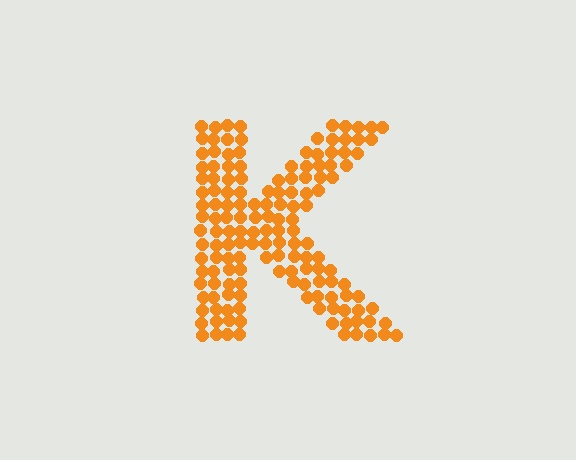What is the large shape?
The large shape is the letter K.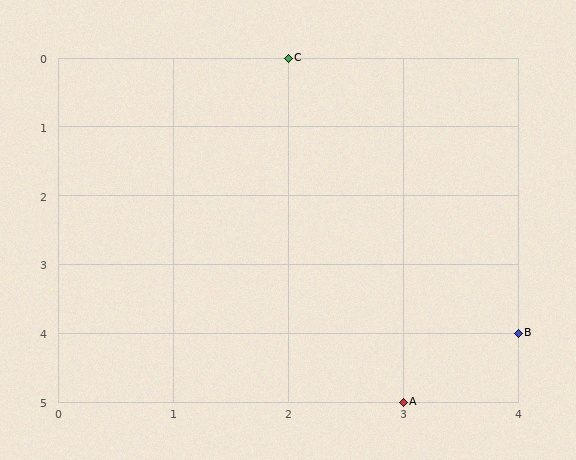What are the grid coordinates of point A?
Point A is at grid coordinates (3, 5).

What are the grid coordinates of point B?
Point B is at grid coordinates (4, 4).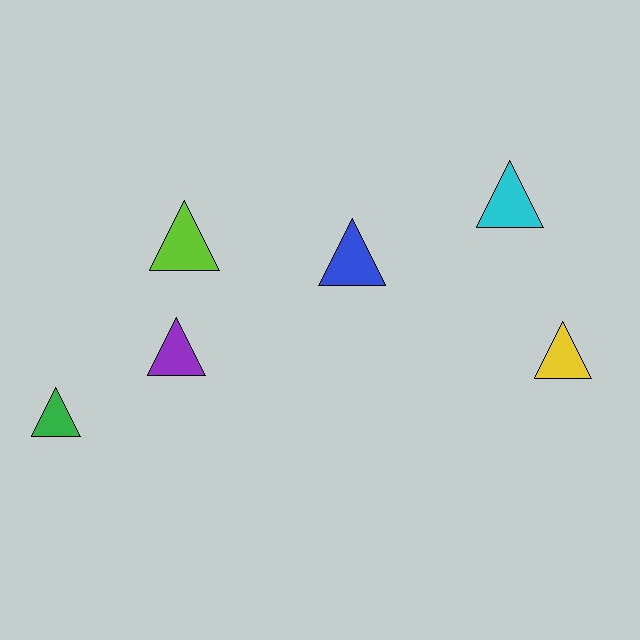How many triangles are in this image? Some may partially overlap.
There are 6 triangles.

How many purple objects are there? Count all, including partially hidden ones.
There is 1 purple object.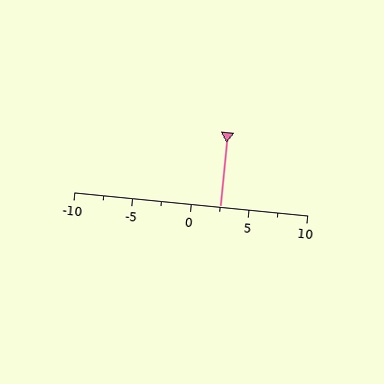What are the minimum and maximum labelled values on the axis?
The axis runs from -10 to 10.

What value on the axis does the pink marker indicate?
The marker indicates approximately 2.5.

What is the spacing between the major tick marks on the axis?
The major ticks are spaced 5 apart.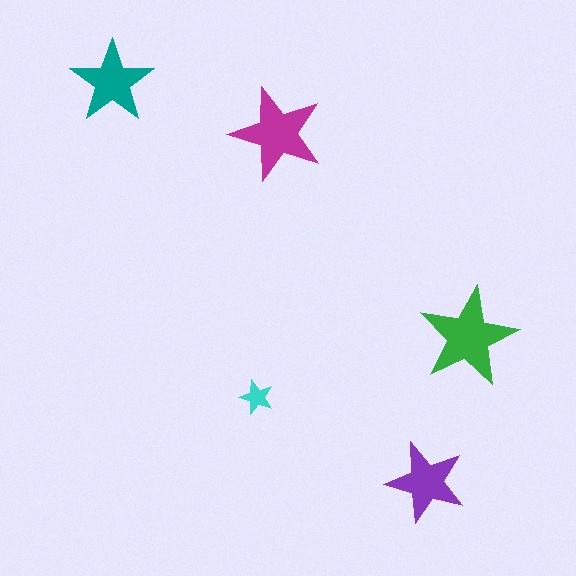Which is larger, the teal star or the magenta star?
The magenta one.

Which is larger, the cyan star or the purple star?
The purple one.